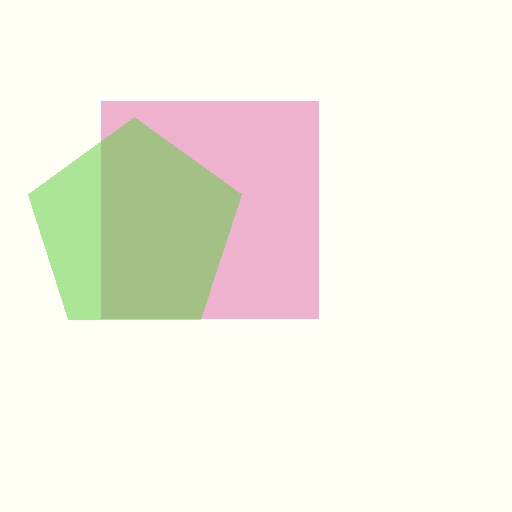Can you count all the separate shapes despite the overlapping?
Yes, there are 2 separate shapes.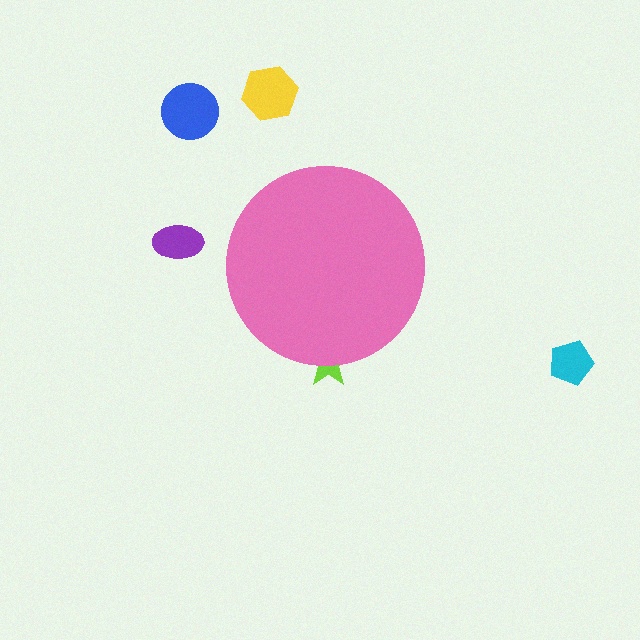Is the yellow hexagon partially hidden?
No, the yellow hexagon is fully visible.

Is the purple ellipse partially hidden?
No, the purple ellipse is fully visible.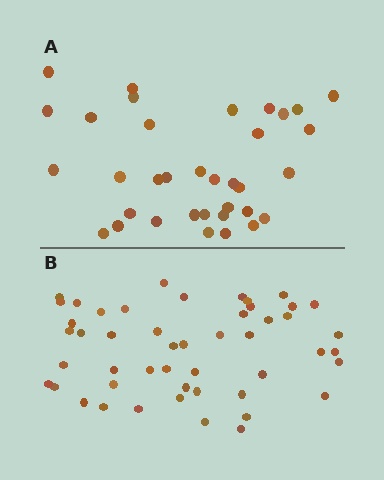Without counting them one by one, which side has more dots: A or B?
Region B (the bottom region) has more dots.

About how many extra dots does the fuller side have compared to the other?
Region B has approximately 15 more dots than region A.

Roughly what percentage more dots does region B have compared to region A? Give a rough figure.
About 40% more.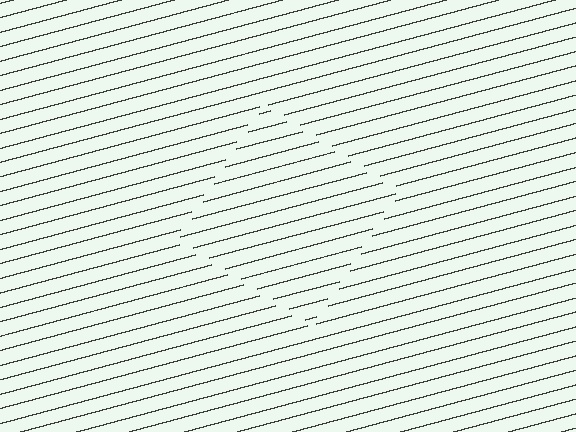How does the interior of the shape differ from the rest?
The interior of the shape contains the same grating, shifted by half a period — the contour is defined by the phase discontinuity where line-ends from the inner and outer gratings abut.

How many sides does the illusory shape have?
4 sides — the line-ends trace a square.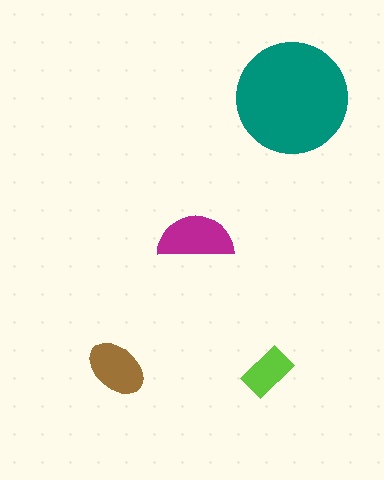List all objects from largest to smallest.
The teal circle, the magenta semicircle, the brown ellipse, the lime rectangle.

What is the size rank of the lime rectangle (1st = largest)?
4th.